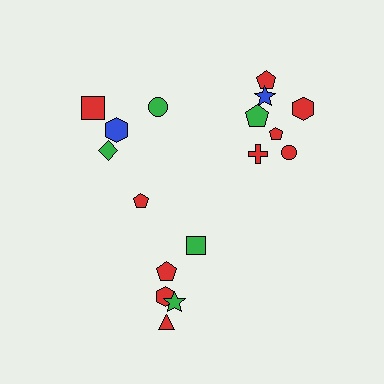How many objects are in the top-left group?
There are 4 objects.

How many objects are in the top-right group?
There are 7 objects.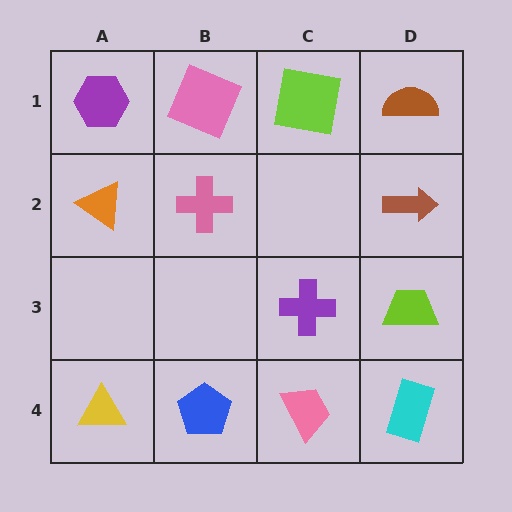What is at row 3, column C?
A purple cross.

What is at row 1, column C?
A lime square.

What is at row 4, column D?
A cyan rectangle.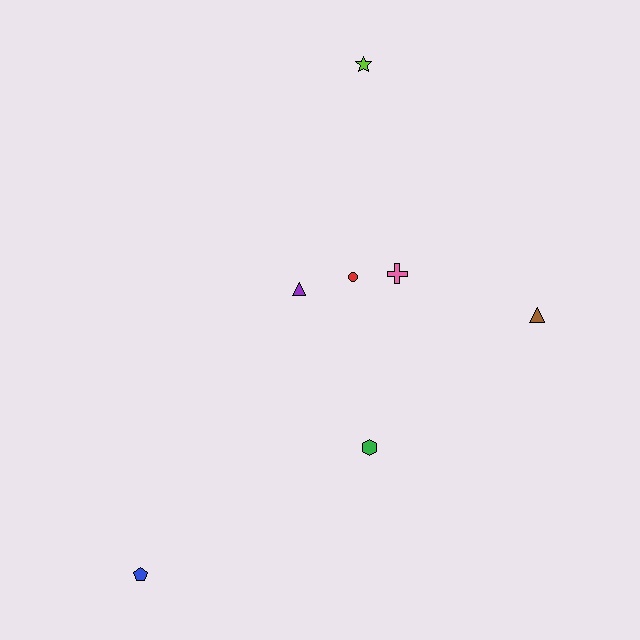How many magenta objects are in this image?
There are no magenta objects.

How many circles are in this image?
There is 1 circle.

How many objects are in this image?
There are 7 objects.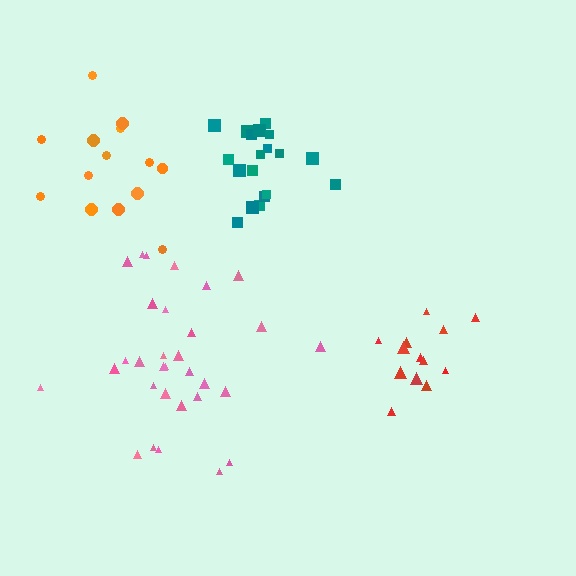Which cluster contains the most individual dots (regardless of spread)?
Pink (31).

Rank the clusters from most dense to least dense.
teal, red, pink, orange.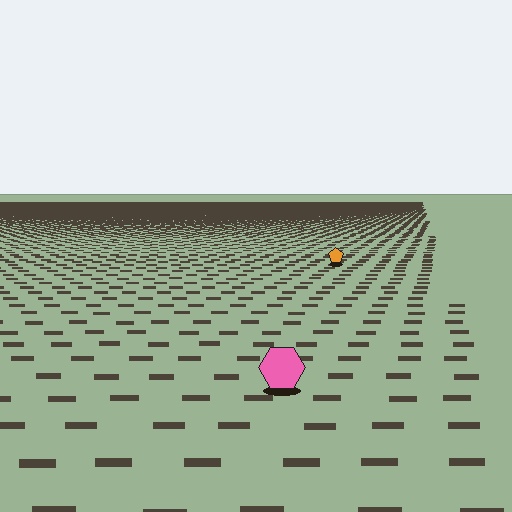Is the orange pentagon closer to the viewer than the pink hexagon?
No. The pink hexagon is closer — you can tell from the texture gradient: the ground texture is coarser near it.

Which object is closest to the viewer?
The pink hexagon is closest. The texture marks near it are larger and more spread out.